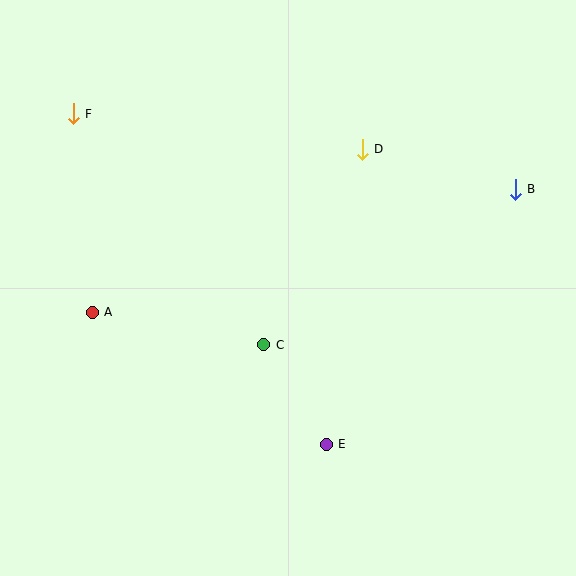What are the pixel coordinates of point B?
Point B is at (515, 189).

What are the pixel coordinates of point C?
Point C is at (264, 345).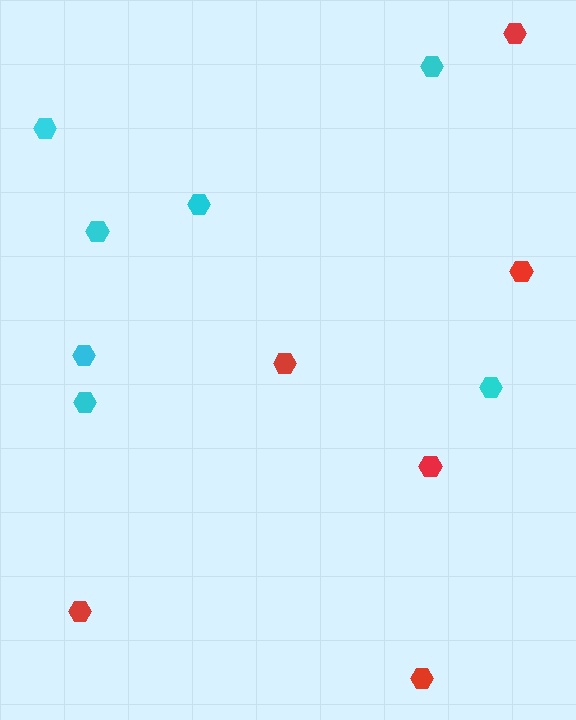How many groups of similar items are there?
There are 2 groups: one group of red hexagons (6) and one group of cyan hexagons (7).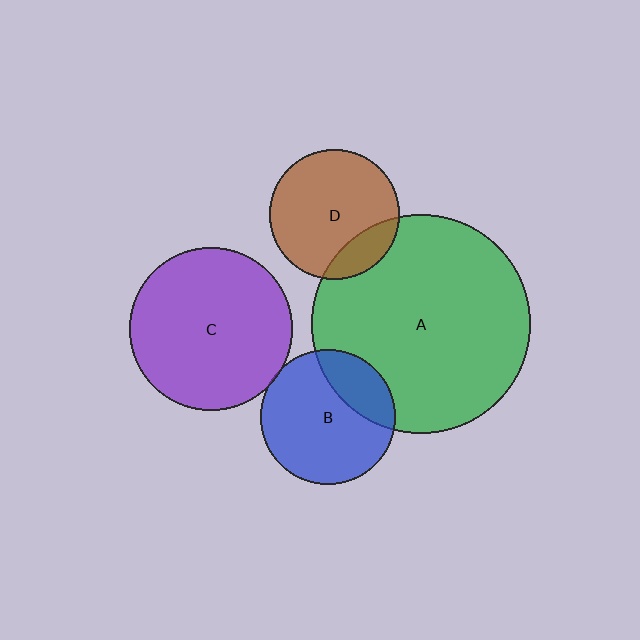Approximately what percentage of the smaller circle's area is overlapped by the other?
Approximately 5%.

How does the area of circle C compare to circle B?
Approximately 1.5 times.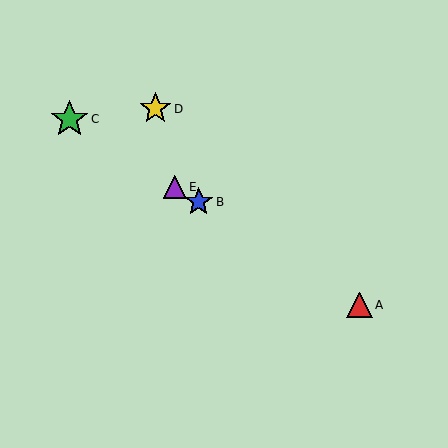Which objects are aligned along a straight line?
Objects A, B, C, E are aligned along a straight line.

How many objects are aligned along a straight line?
4 objects (A, B, C, E) are aligned along a straight line.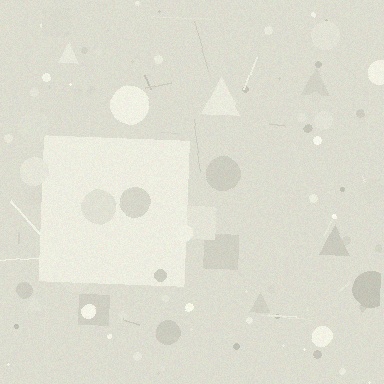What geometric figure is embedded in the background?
A square is embedded in the background.